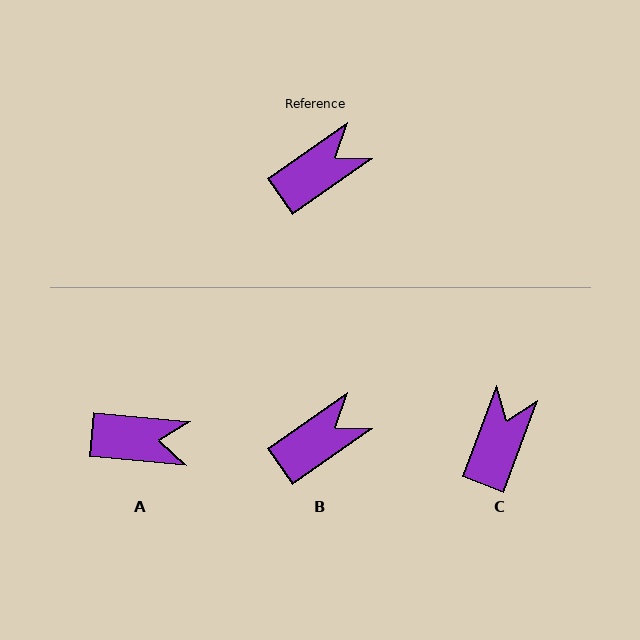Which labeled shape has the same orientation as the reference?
B.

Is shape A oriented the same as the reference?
No, it is off by about 40 degrees.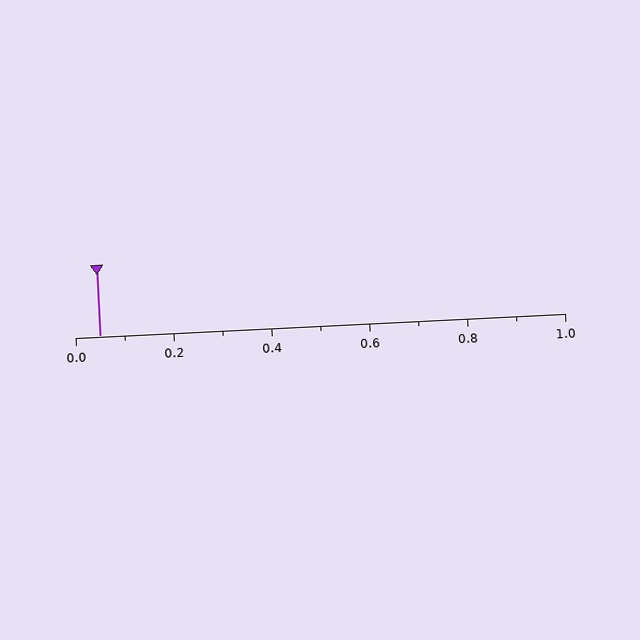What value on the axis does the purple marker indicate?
The marker indicates approximately 0.05.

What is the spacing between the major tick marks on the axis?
The major ticks are spaced 0.2 apart.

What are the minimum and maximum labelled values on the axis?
The axis runs from 0.0 to 1.0.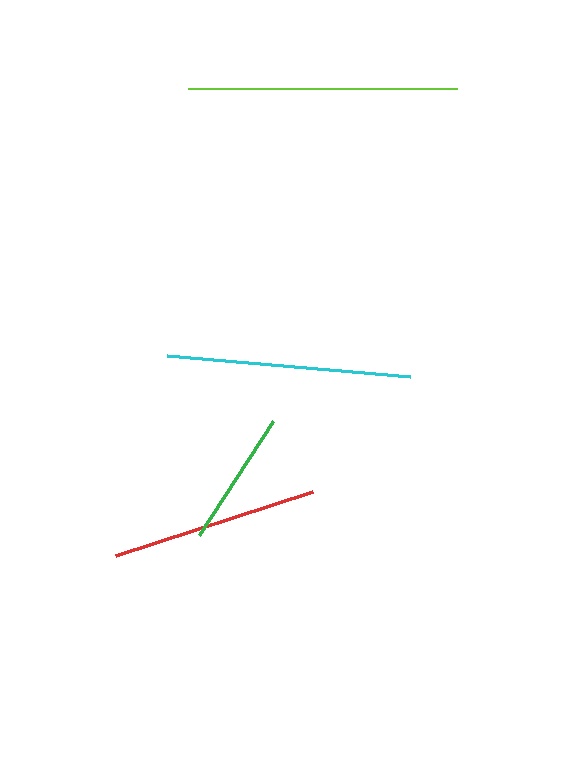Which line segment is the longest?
The lime line is the longest at approximately 269 pixels.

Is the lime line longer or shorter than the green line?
The lime line is longer than the green line.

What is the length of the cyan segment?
The cyan segment is approximately 244 pixels long.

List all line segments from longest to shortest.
From longest to shortest: lime, cyan, red, green.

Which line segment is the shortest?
The green line is the shortest at approximately 136 pixels.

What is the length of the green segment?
The green segment is approximately 136 pixels long.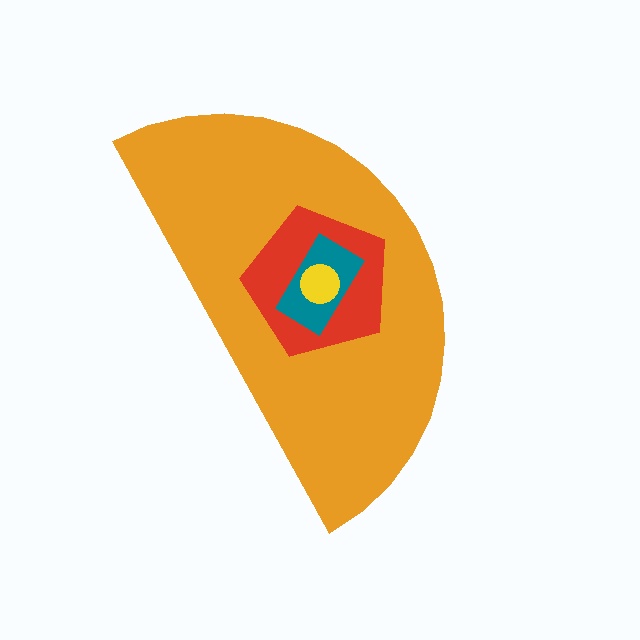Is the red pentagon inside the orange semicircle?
Yes.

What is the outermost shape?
The orange semicircle.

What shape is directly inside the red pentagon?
The teal rectangle.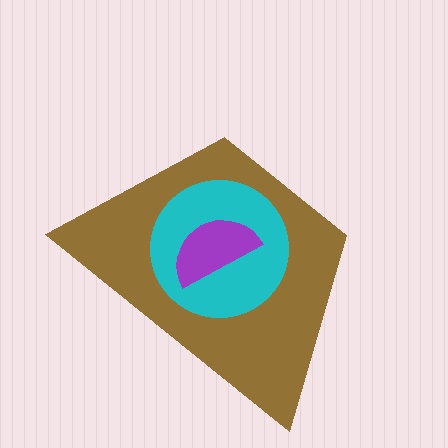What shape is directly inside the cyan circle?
The purple semicircle.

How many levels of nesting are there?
3.